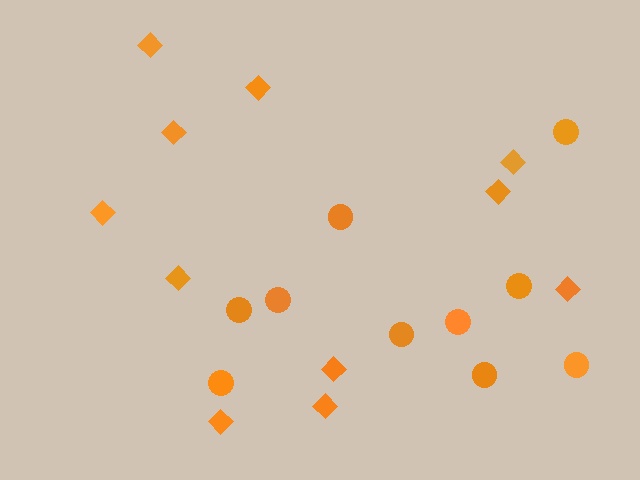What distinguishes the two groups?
There are 2 groups: one group of diamonds (11) and one group of circles (10).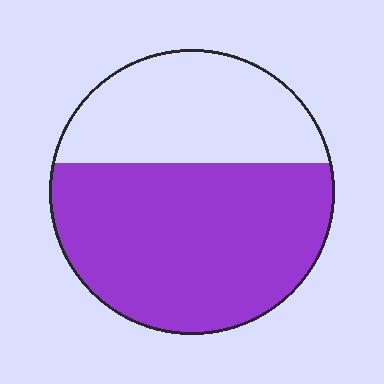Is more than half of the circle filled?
Yes.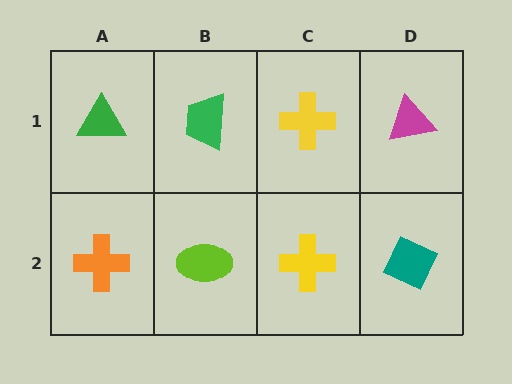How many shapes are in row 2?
4 shapes.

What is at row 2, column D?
A teal diamond.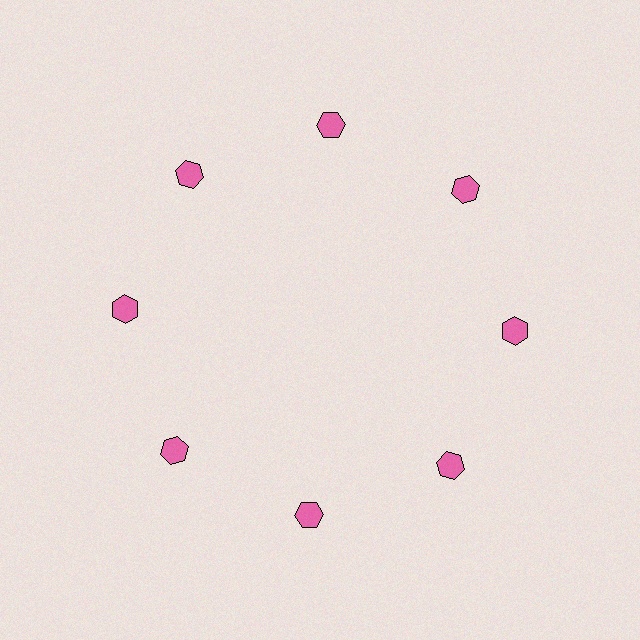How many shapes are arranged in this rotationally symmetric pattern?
There are 8 shapes, arranged in 8 groups of 1.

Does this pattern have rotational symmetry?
Yes, this pattern has 8-fold rotational symmetry. It looks the same after rotating 45 degrees around the center.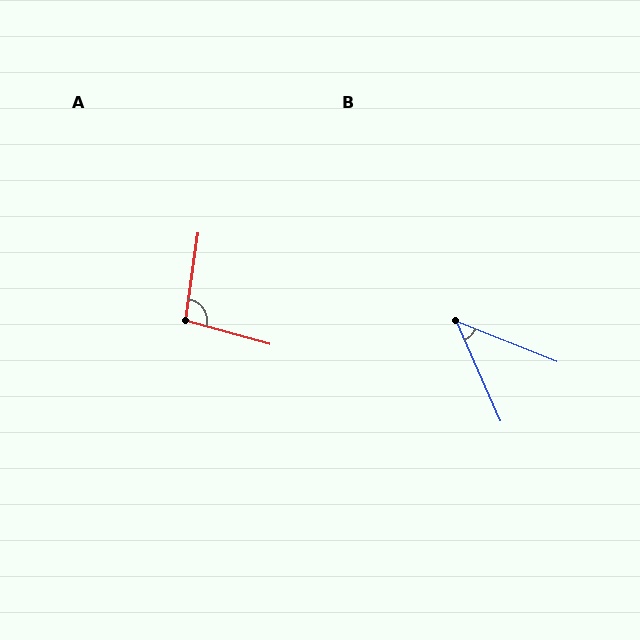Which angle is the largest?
A, at approximately 98 degrees.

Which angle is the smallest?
B, at approximately 44 degrees.